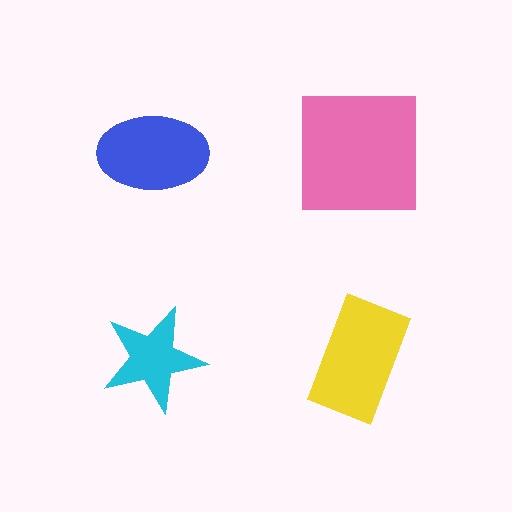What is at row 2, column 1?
A cyan star.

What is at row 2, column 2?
A yellow rectangle.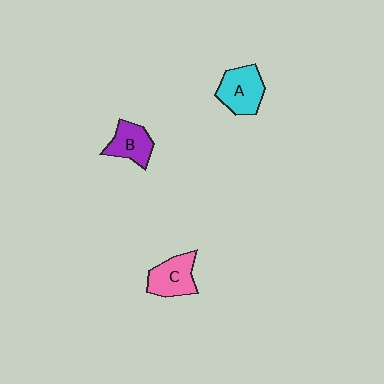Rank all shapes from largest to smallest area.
From largest to smallest: A (cyan), C (pink), B (purple).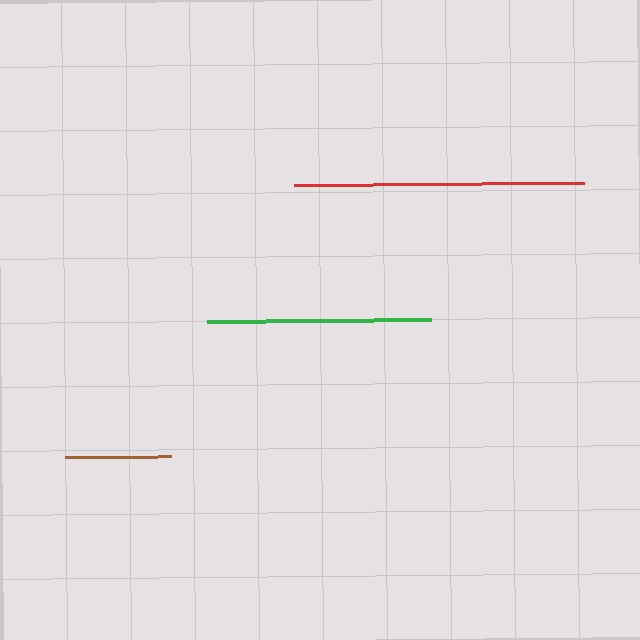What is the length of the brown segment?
The brown segment is approximately 106 pixels long.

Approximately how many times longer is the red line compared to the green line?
The red line is approximately 1.3 times the length of the green line.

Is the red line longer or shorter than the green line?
The red line is longer than the green line.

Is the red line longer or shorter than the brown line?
The red line is longer than the brown line.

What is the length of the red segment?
The red segment is approximately 289 pixels long.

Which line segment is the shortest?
The brown line is the shortest at approximately 106 pixels.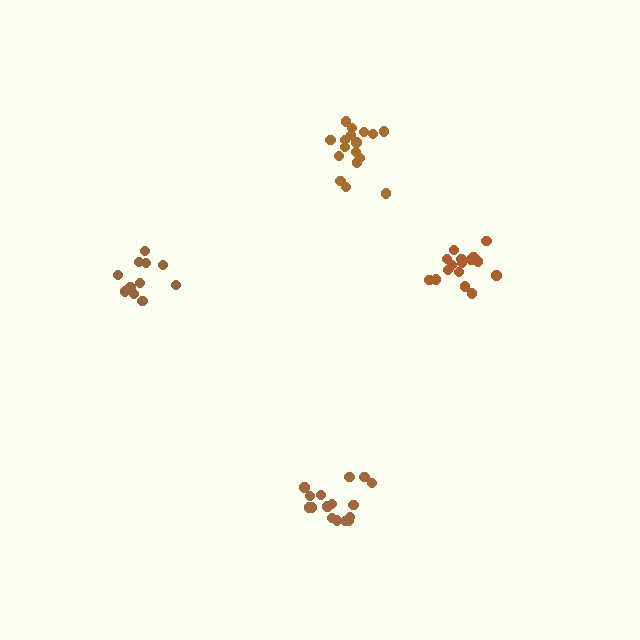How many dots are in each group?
Group 1: 17 dots, Group 2: 16 dots, Group 3: 11 dots, Group 4: 16 dots (60 total).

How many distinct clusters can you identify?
There are 4 distinct clusters.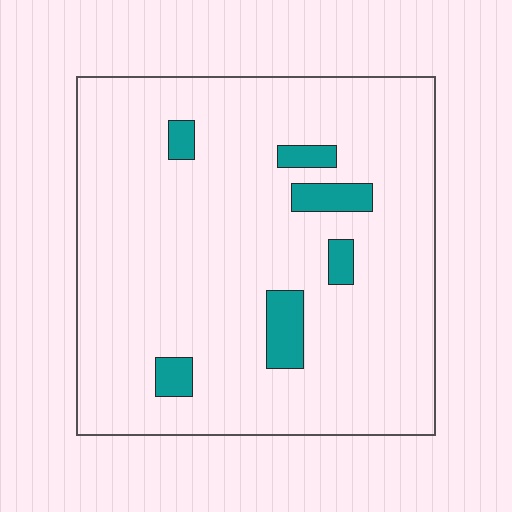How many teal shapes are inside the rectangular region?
6.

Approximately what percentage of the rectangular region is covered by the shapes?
Approximately 10%.